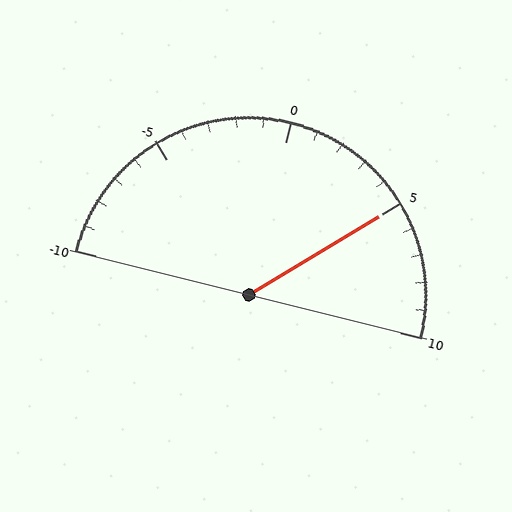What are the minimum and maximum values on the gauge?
The gauge ranges from -10 to 10.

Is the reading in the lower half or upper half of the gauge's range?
The reading is in the upper half of the range (-10 to 10).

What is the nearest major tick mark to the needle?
The nearest major tick mark is 5.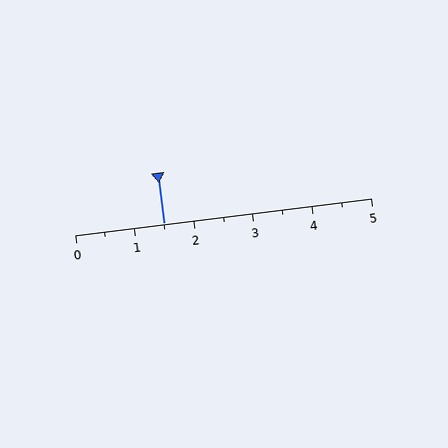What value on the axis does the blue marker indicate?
The marker indicates approximately 1.5.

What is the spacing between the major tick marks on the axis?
The major ticks are spaced 1 apart.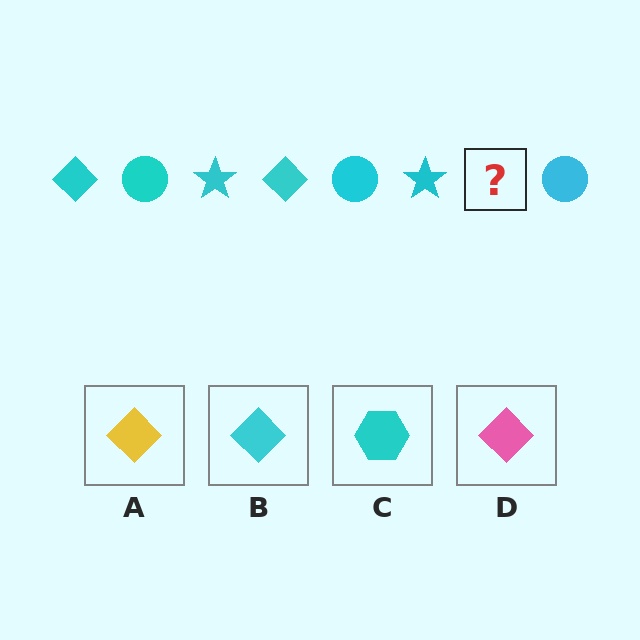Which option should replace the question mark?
Option B.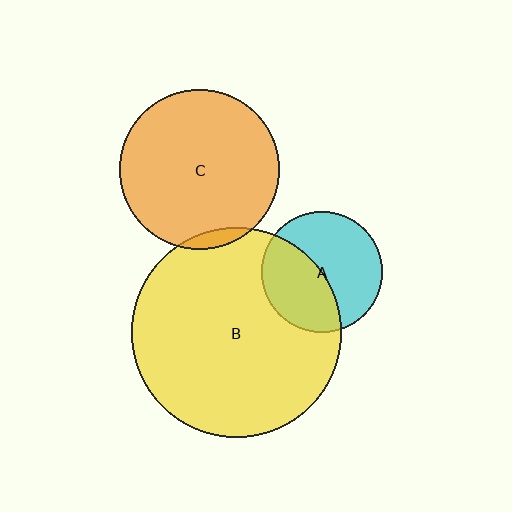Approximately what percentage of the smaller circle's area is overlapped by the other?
Approximately 45%.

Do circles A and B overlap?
Yes.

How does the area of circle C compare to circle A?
Approximately 1.7 times.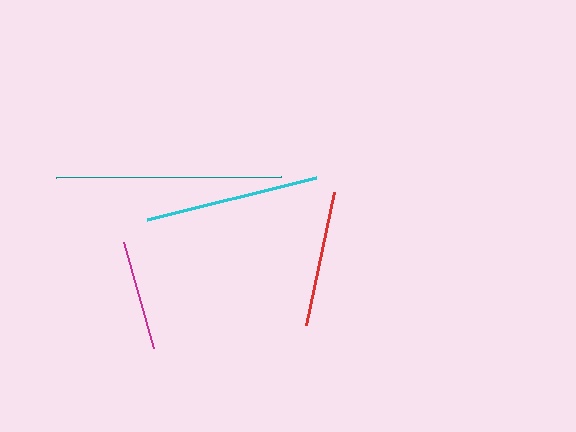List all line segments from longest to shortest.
From longest to shortest: teal, cyan, red, magenta.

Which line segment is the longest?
The teal line is the longest at approximately 225 pixels.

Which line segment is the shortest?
The magenta line is the shortest at approximately 110 pixels.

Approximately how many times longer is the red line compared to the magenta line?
The red line is approximately 1.2 times the length of the magenta line.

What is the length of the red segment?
The red segment is approximately 136 pixels long.